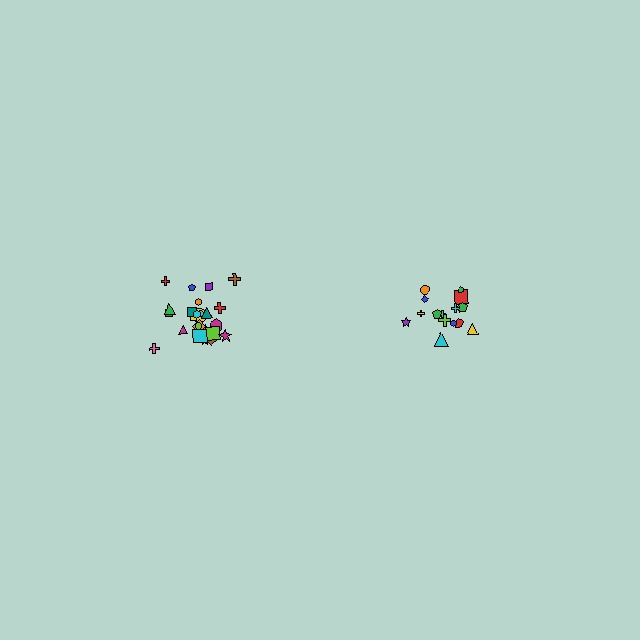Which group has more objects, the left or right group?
The left group.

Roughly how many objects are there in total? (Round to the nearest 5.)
Roughly 40 objects in total.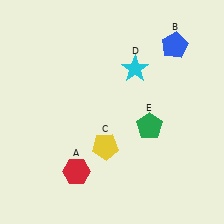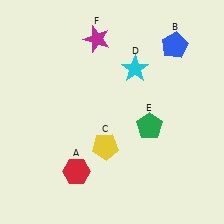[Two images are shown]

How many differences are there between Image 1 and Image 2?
There is 1 difference between the two images.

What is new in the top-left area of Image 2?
A magenta star (F) was added in the top-left area of Image 2.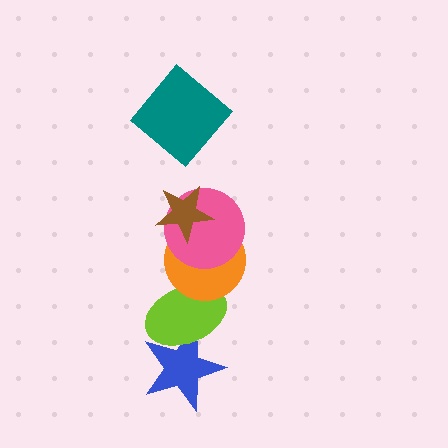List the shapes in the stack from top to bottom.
From top to bottom: the teal diamond, the brown star, the pink circle, the orange circle, the lime ellipse, the blue star.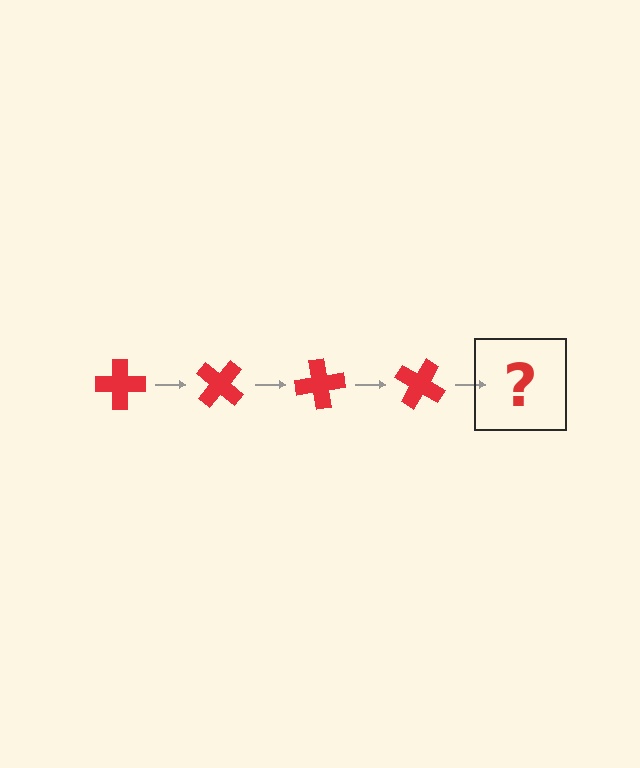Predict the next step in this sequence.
The next step is a red cross rotated 160 degrees.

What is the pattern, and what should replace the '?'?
The pattern is that the cross rotates 40 degrees each step. The '?' should be a red cross rotated 160 degrees.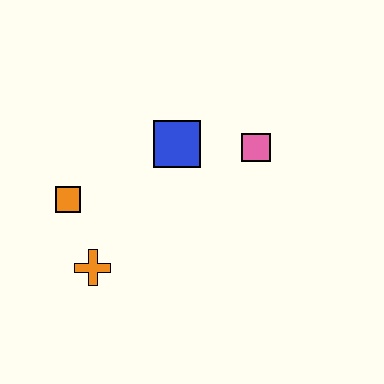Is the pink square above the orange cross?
Yes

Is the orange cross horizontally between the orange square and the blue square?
Yes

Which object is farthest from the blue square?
The orange cross is farthest from the blue square.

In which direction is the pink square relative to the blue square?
The pink square is to the right of the blue square.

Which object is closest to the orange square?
The orange cross is closest to the orange square.